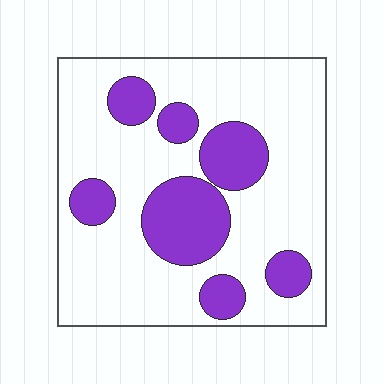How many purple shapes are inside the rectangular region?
7.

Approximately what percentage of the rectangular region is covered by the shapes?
Approximately 25%.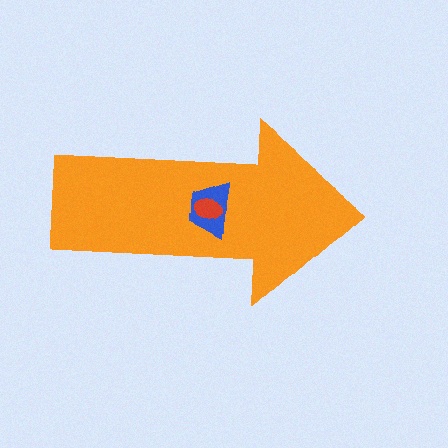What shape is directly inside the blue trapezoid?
The red ellipse.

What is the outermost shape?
The orange arrow.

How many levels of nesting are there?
3.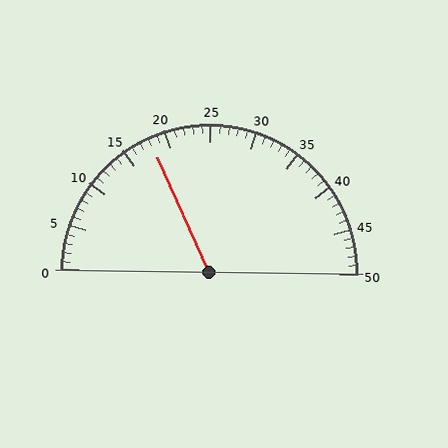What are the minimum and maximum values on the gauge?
The gauge ranges from 0 to 50.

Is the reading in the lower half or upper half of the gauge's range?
The reading is in the lower half of the range (0 to 50).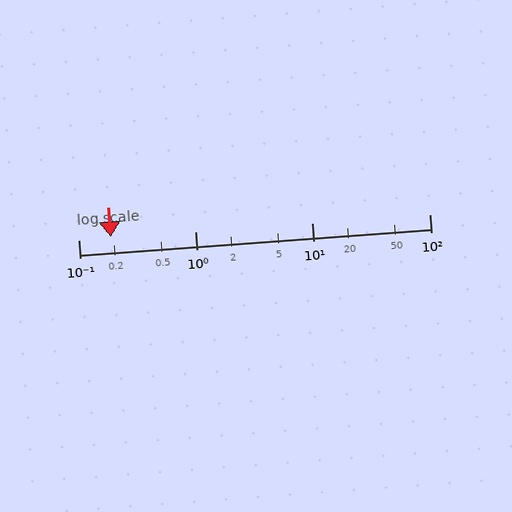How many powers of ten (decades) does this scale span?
The scale spans 3 decades, from 0.1 to 100.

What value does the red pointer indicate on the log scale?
The pointer indicates approximately 0.19.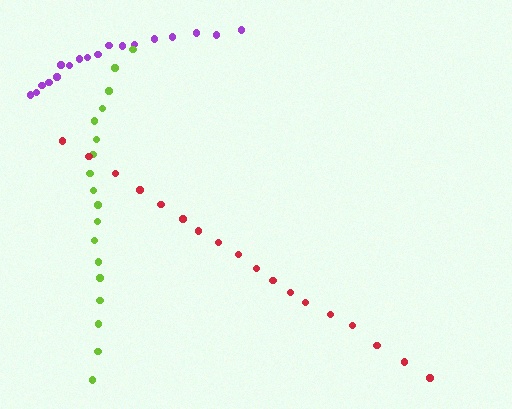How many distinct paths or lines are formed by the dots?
There are 3 distinct paths.